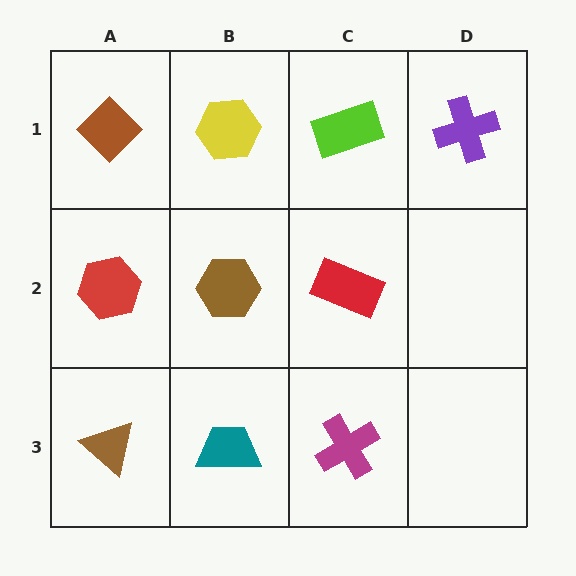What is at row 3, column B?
A teal trapezoid.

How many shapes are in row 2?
3 shapes.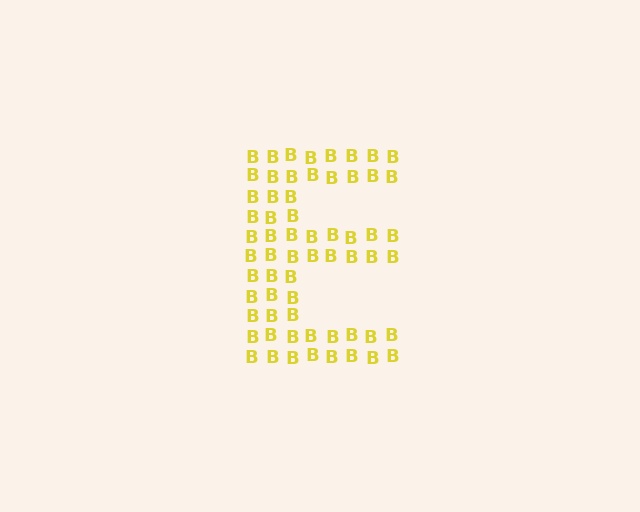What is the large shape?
The large shape is the letter E.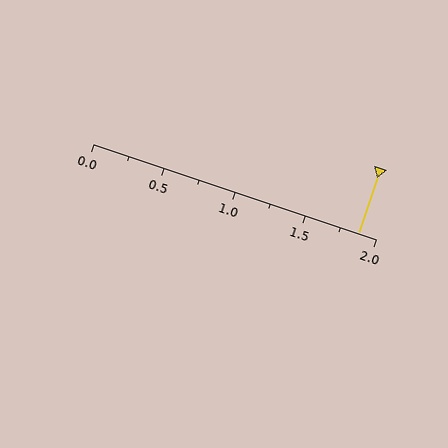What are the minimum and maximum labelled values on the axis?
The axis runs from 0.0 to 2.0.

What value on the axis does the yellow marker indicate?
The marker indicates approximately 1.88.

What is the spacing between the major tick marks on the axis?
The major ticks are spaced 0.5 apart.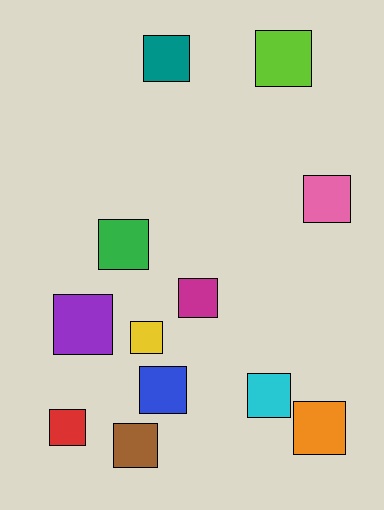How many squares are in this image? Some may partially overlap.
There are 12 squares.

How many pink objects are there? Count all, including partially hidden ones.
There is 1 pink object.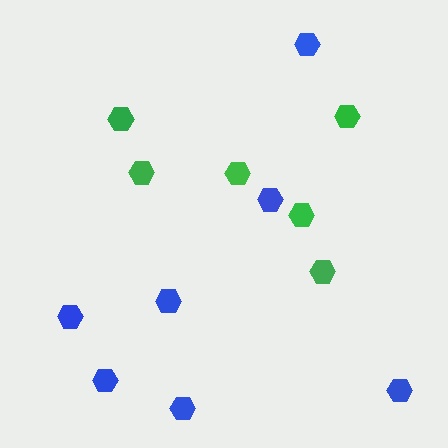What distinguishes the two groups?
There are 2 groups: one group of blue hexagons (7) and one group of green hexagons (6).